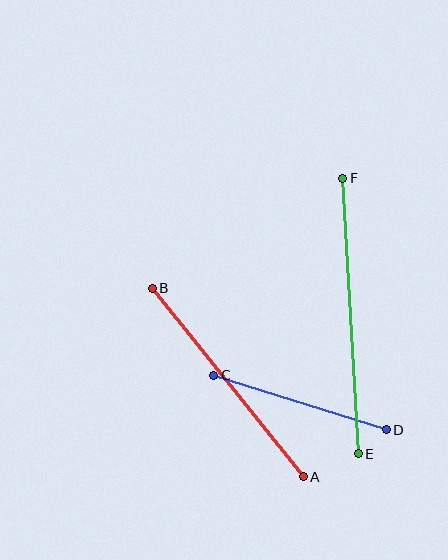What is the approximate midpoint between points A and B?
The midpoint is at approximately (228, 382) pixels.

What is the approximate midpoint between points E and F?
The midpoint is at approximately (350, 316) pixels.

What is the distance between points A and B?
The distance is approximately 242 pixels.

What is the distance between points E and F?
The distance is approximately 276 pixels.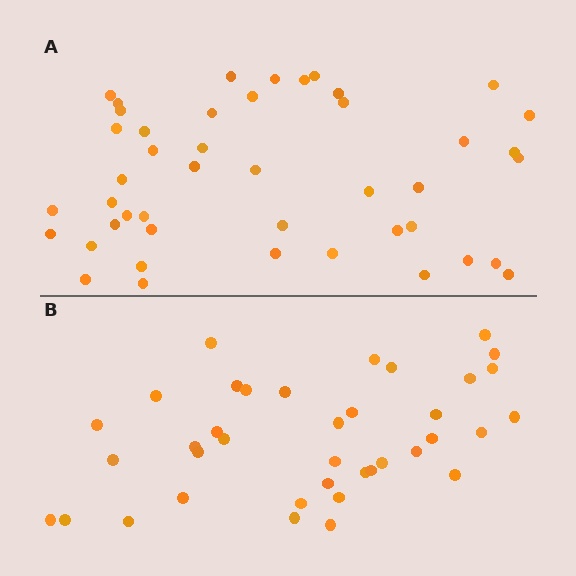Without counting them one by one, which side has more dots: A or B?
Region A (the top region) has more dots.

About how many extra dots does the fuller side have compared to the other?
Region A has roughly 8 or so more dots than region B.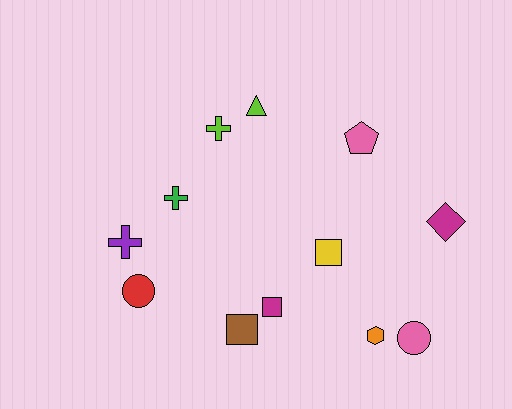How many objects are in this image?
There are 12 objects.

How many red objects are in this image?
There is 1 red object.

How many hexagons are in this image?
There is 1 hexagon.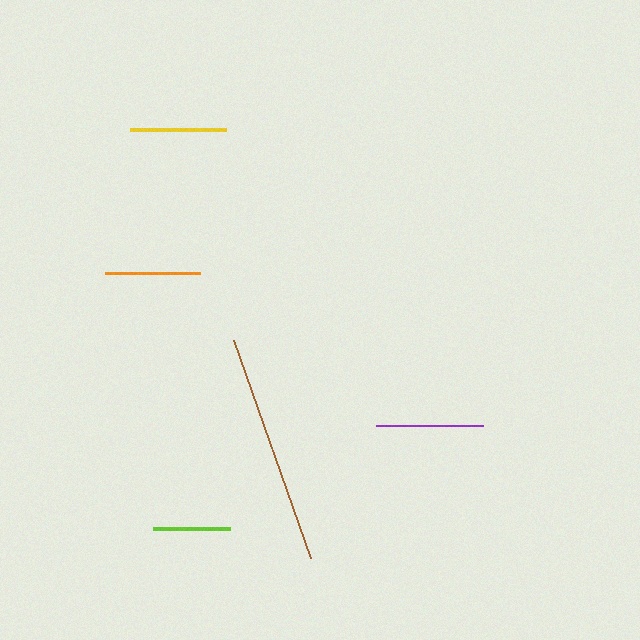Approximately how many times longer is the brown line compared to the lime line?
The brown line is approximately 3.0 times the length of the lime line.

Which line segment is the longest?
The brown line is the longest at approximately 231 pixels.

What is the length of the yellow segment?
The yellow segment is approximately 96 pixels long.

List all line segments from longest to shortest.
From longest to shortest: brown, purple, yellow, orange, lime.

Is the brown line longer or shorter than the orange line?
The brown line is longer than the orange line.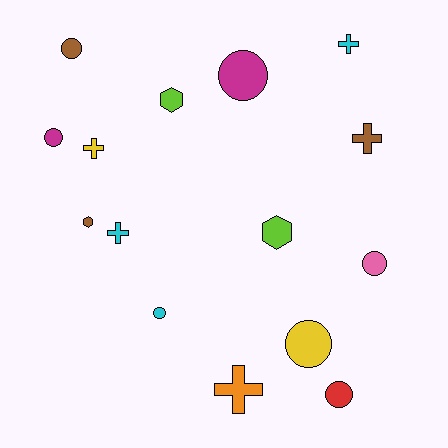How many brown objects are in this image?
There are 3 brown objects.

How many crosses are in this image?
There are 5 crosses.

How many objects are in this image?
There are 15 objects.